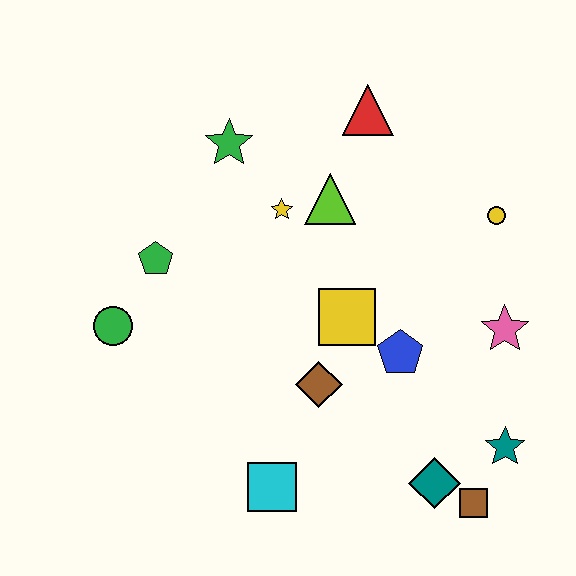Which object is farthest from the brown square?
The green star is farthest from the brown square.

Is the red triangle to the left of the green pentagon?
No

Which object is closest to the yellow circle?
The pink star is closest to the yellow circle.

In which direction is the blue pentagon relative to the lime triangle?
The blue pentagon is below the lime triangle.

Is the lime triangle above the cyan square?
Yes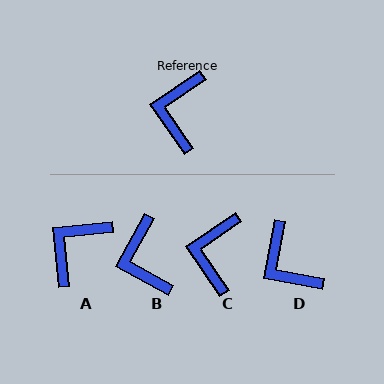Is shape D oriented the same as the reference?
No, it is off by about 45 degrees.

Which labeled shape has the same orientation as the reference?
C.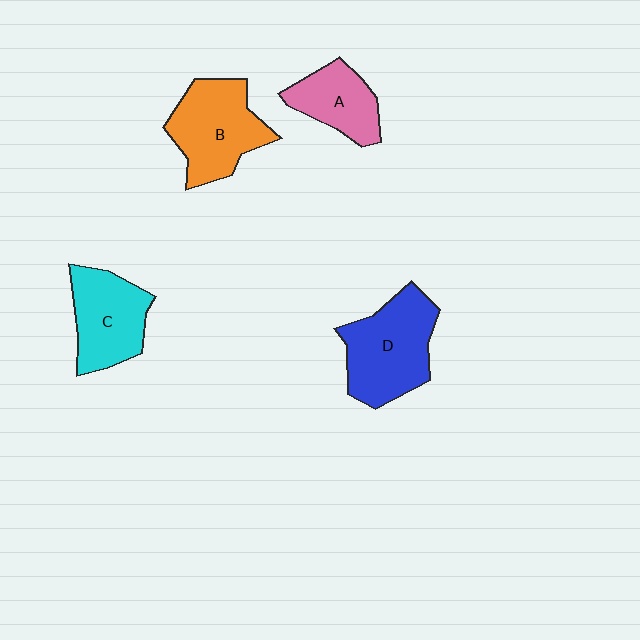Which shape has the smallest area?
Shape A (pink).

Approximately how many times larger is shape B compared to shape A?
Approximately 1.5 times.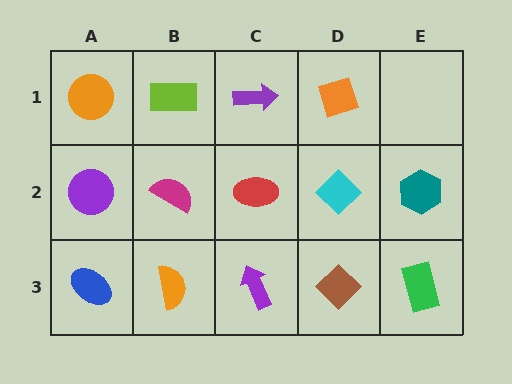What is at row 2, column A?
A purple circle.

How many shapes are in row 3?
5 shapes.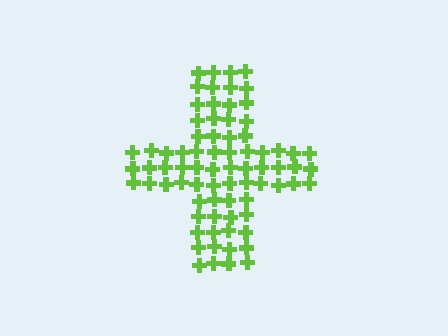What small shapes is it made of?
It is made of small crosses.